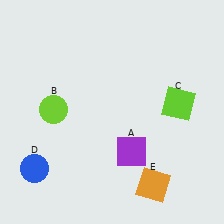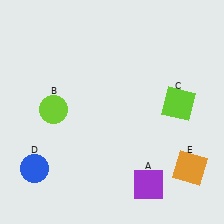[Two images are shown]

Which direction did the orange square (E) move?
The orange square (E) moved right.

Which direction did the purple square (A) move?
The purple square (A) moved down.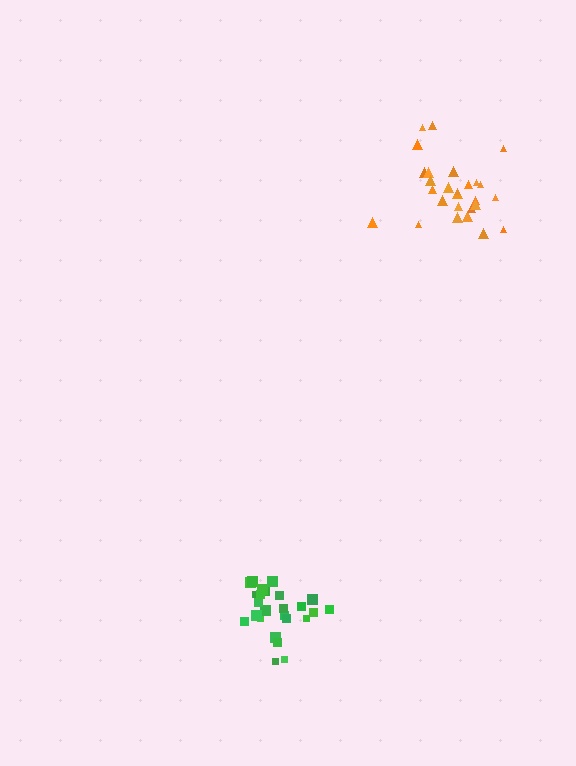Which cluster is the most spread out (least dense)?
Orange.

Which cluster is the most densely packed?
Green.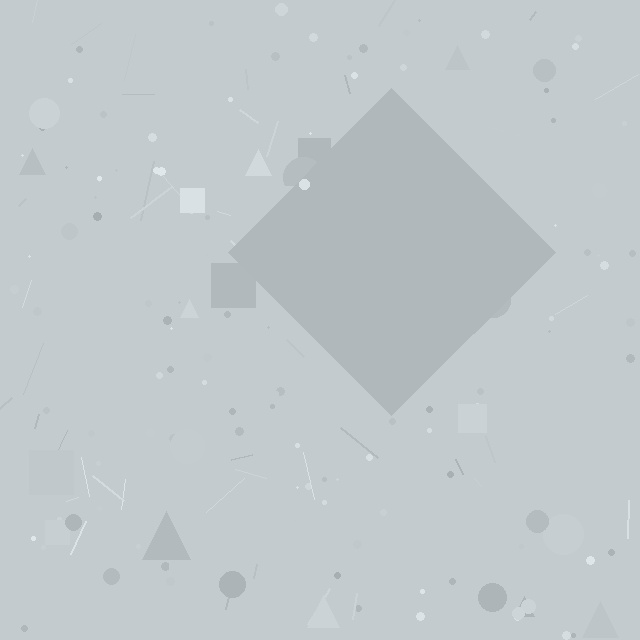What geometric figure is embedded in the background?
A diamond is embedded in the background.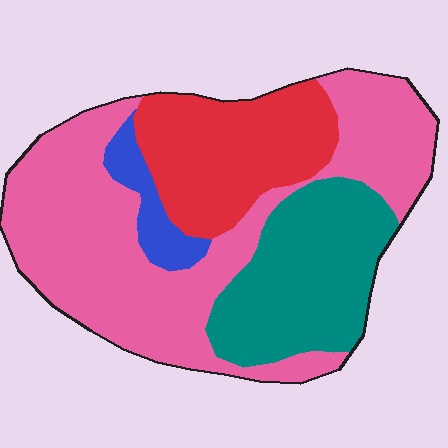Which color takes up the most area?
Pink, at roughly 50%.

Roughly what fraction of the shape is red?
Red covers 22% of the shape.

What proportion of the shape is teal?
Teal takes up about one quarter (1/4) of the shape.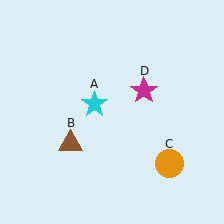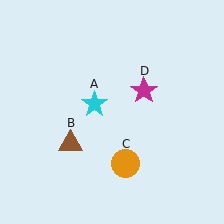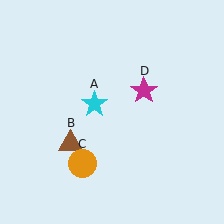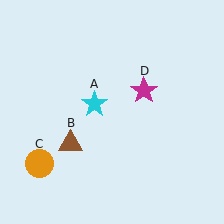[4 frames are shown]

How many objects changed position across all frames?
1 object changed position: orange circle (object C).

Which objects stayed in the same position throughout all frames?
Cyan star (object A) and brown triangle (object B) and magenta star (object D) remained stationary.